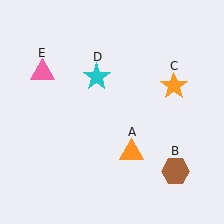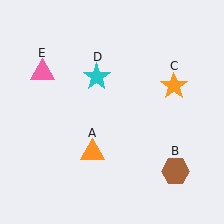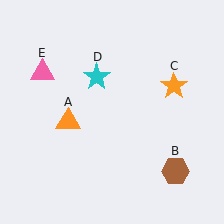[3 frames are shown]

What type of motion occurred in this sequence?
The orange triangle (object A) rotated clockwise around the center of the scene.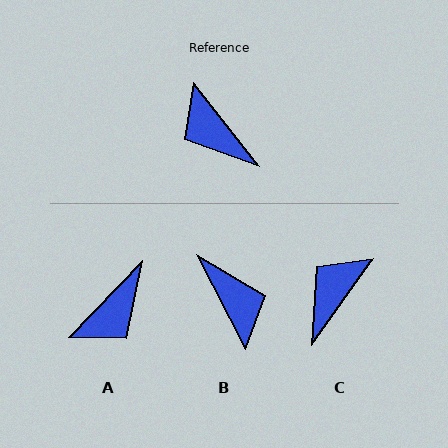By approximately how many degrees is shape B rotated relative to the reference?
Approximately 169 degrees counter-clockwise.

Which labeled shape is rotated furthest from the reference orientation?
B, about 169 degrees away.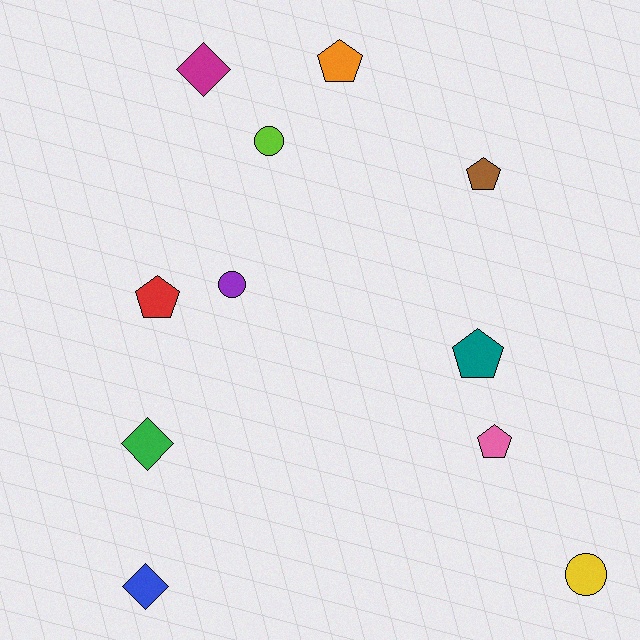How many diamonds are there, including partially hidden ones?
There are 3 diamonds.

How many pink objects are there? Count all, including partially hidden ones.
There is 1 pink object.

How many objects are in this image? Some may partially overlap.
There are 11 objects.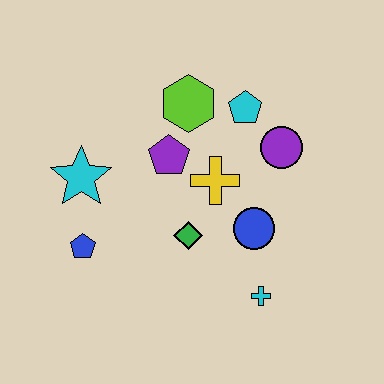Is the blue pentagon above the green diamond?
No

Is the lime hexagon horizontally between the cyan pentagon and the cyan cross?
No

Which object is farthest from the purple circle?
The blue pentagon is farthest from the purple circle.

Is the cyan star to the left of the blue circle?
Yes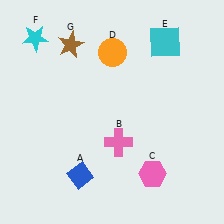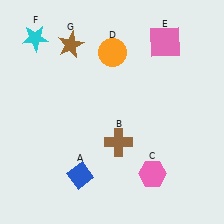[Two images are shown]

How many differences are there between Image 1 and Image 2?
There are 2 differences between the two images.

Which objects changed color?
B changed from pink to brown. E changed from cyan to pink.